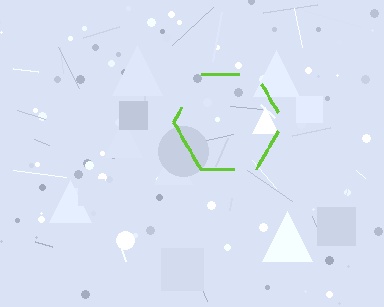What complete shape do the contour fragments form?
The contour fragments form a hexagon.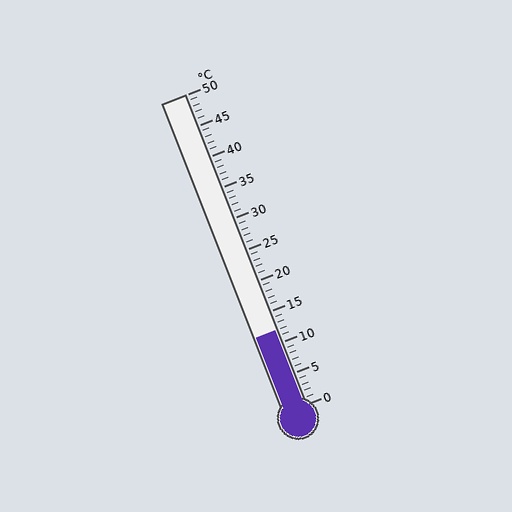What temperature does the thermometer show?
The thermometer shows approximately 12°C.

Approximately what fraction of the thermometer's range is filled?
The thermometer is filled to approximately 25% of its range.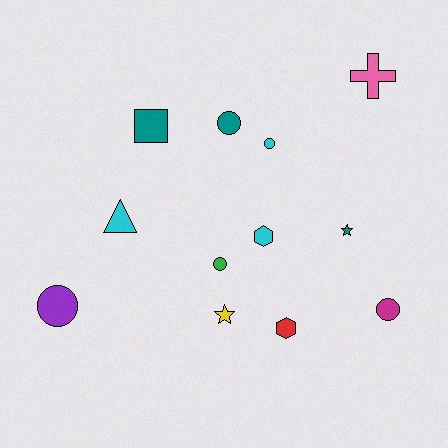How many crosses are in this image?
There is 1 cross.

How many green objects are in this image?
There is 1 green object.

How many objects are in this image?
There are 12 objects.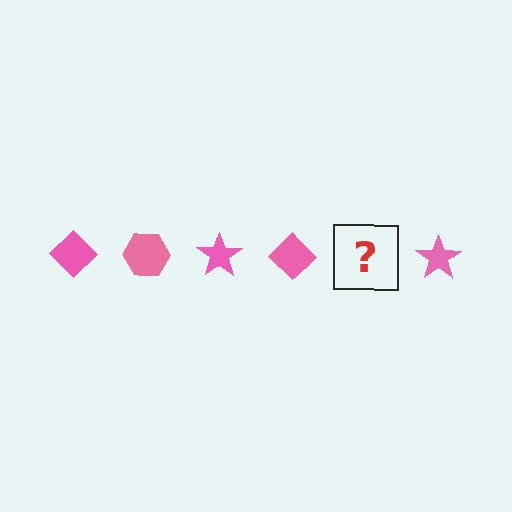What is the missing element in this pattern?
The missing element is a pink hexagon.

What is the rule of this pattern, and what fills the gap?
The rule is that the pattern cycles through diamond, hexagon, star shapes in pink. The gap should be filled with a pink hexagon.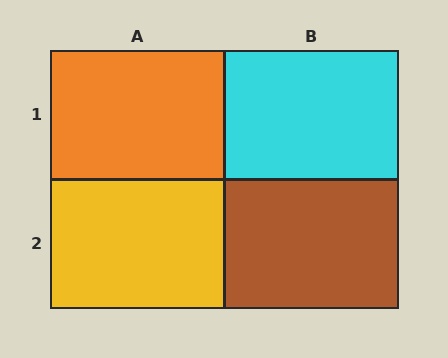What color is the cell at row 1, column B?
Cyan.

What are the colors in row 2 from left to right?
Yellow, brown.